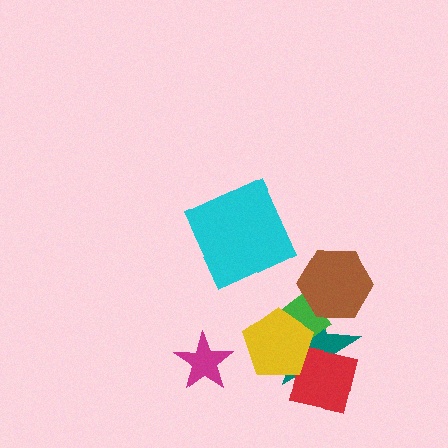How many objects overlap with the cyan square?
0 objects overlap with the cyan square.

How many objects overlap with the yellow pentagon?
3 objects overlap with the yellow pentagon.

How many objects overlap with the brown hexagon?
2 objects overlap with the brown hexagon.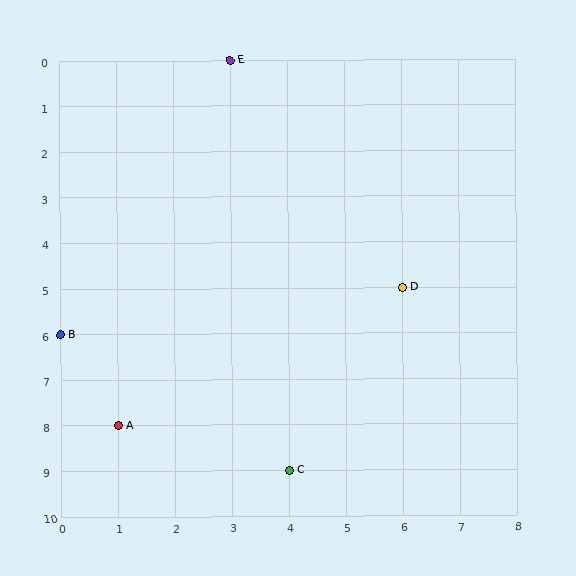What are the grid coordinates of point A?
Point A is at grid coordinates (1, 8).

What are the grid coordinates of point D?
Point D is at grid coordinates (6, 5).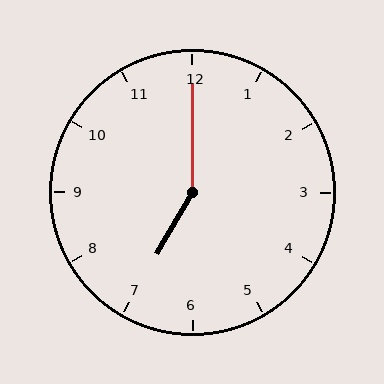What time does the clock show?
7:00.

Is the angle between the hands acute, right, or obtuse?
It is obtuse.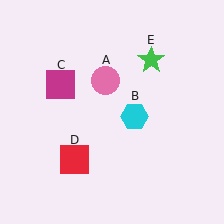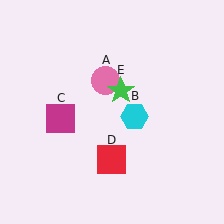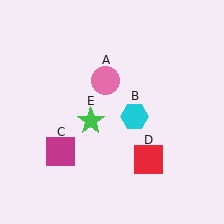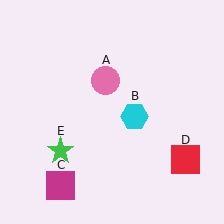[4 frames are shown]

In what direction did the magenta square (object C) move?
The magenta square (object C) moved down.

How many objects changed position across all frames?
3 objects changed position: magenta square (object C), red square (object D), green star (object E).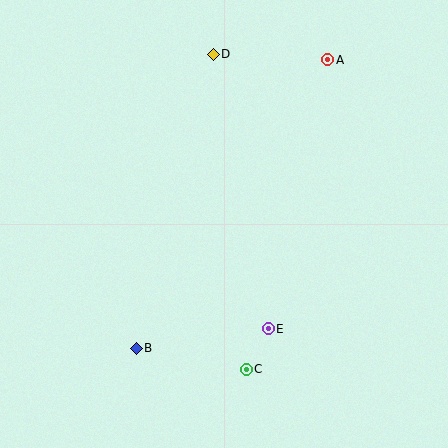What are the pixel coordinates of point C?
Point C is at (246, 369).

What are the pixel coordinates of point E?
Point E is at (268, 329).